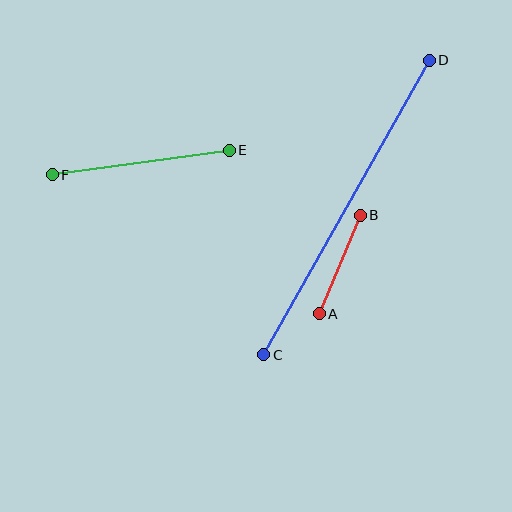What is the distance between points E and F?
The distance is approximately 179 pixels.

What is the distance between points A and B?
The distance is approximately 107 pixels.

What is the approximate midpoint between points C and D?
The midpoint is at approximately (347, 207) pixels.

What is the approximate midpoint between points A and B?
The midpoint is at approximately (340, 264) pixels.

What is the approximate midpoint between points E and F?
The midpoint is at approximately (141, 162) pixels.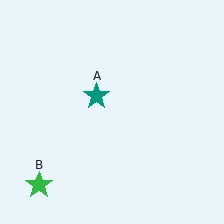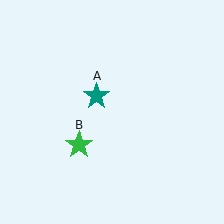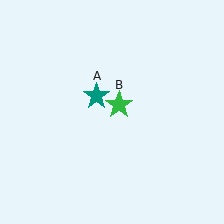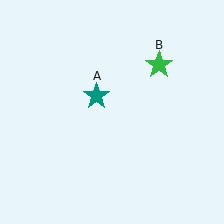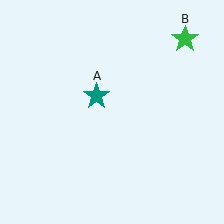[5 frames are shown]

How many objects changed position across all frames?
1 object changed position: green star (object B).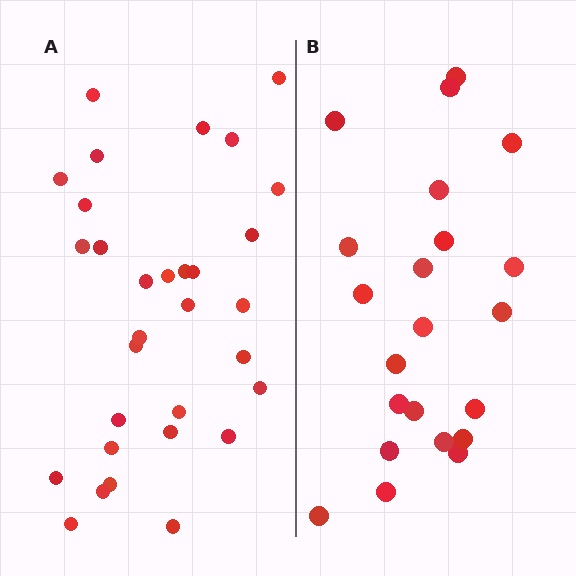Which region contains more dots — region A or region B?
Region A (the left region) has more dots.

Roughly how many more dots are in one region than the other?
Region A has roughly 8 or so more dots than region B.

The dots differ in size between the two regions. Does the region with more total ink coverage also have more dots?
No. Region B has more total ink coverage because its dots are larger, but region A actually contains more individual dots. Total area can be misleading — the number of items is what matters here.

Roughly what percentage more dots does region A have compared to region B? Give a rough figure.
About 40% more.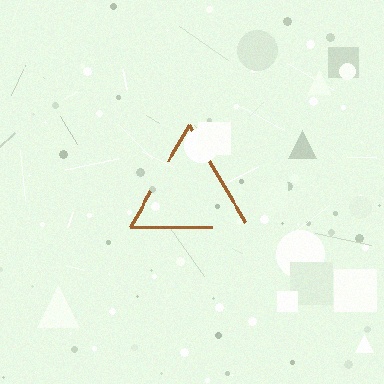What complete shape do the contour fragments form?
The contour fragments form a triangle.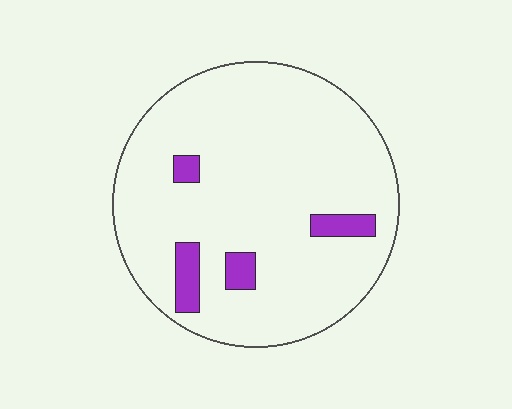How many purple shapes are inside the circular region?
4.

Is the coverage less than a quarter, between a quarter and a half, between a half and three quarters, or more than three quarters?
Less than a quarter.